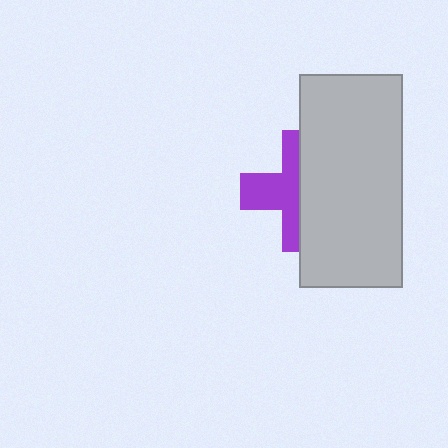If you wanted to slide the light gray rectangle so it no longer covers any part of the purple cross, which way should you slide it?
Slide it right — that is the most direct way to separate the two shapes.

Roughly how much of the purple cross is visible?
About half of it is visible (roughly 48%).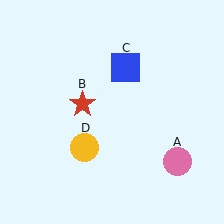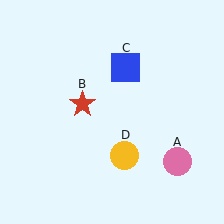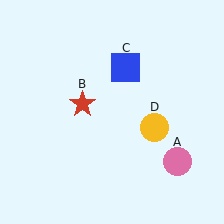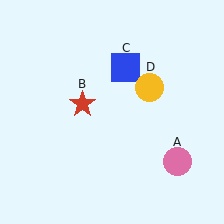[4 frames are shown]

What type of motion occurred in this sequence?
The yellow circle (object D) rotated counterclockwise around the center of the scene.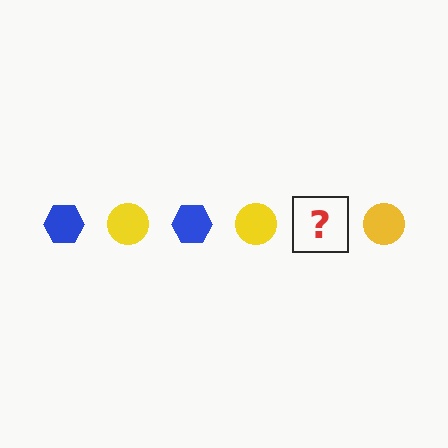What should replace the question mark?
The question mark should be replaced with a blue hexagon.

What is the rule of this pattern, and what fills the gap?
The rule is that the pattern alternates between blue hexagon and yellow circle. The gap should be filled with a blue hexagon.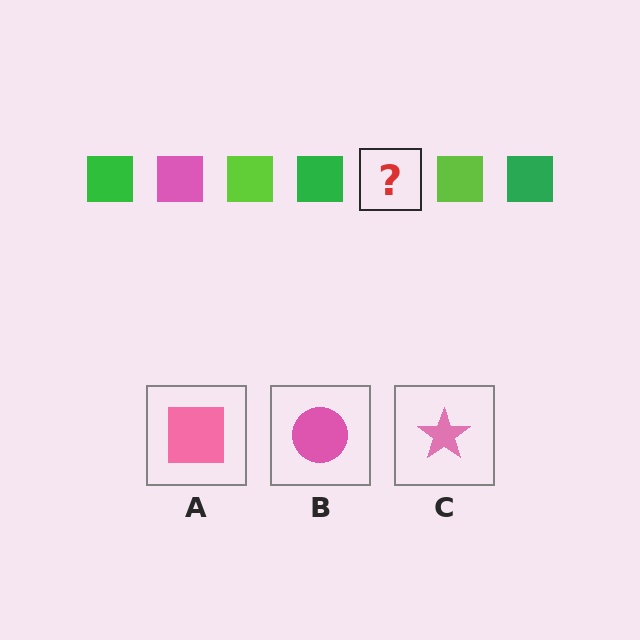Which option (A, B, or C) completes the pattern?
A.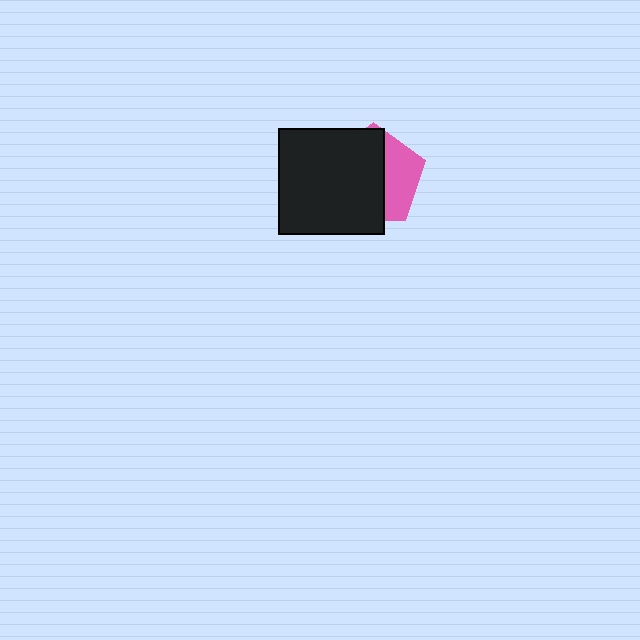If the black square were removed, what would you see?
You would see the complete pink pentagon.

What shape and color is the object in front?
The object in front is a black square.